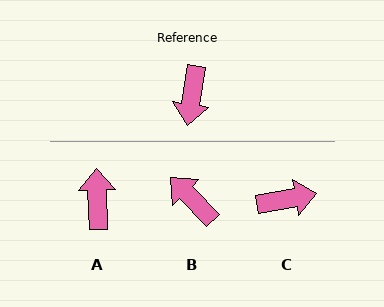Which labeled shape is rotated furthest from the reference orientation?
A, about 169 degrees away.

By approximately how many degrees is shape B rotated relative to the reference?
Approximately 126 degrees clockwise.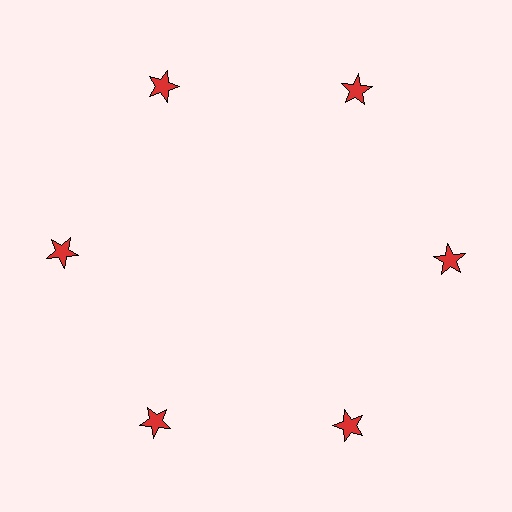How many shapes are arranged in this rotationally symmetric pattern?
There are 6 shapes, arranged in 6 groups of 1.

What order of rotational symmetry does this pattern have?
This pattern has 6-fold rotational symmetry.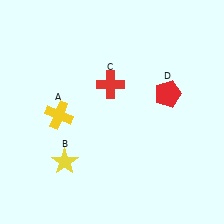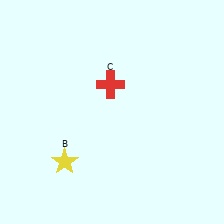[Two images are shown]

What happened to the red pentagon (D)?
The red pentagon (D) was removed in Image 2. It was in the top-right area of Image 1.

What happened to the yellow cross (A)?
The yellow cross (A) was removed in Image 2. It was in the bottom-left area of Image 1.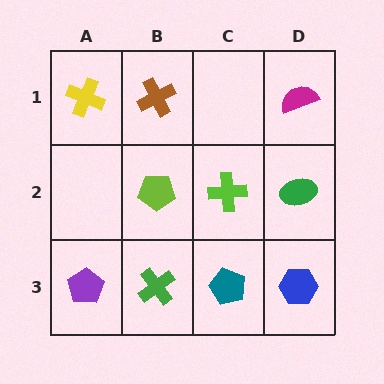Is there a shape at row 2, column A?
No, that cell is empty.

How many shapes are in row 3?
4 shapes.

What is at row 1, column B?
A brown cross.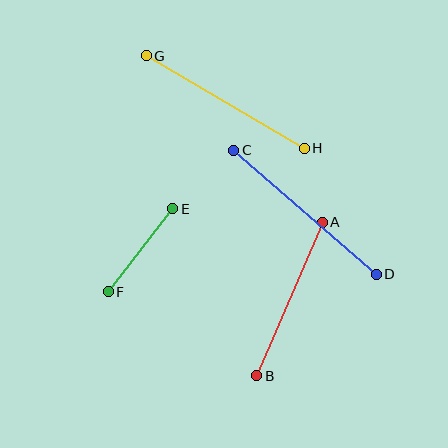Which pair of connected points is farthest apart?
Points C and D are farthest apart.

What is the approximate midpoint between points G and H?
The midpoint is at approximately (225, 102) pixels.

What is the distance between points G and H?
The distance is approximately 183 pixels.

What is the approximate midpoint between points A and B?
The midpoint is at approximately (289, 299) pixels.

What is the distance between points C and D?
The distance is approximately 189 pixels.